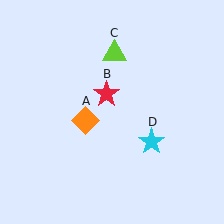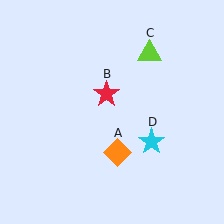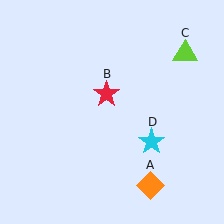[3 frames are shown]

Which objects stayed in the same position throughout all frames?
Red star (object B) and cyan star (object D) remained stationary.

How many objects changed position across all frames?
2 objects changed position: orange diamond (object A), lime triangle (object C).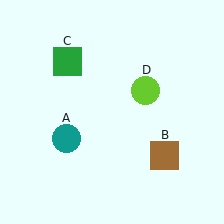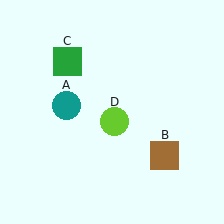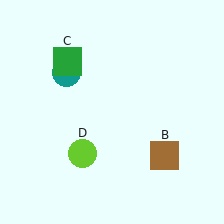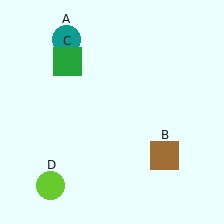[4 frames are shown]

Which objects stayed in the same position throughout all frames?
Brown square (object B) and green square (object C) remained stationary.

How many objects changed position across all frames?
2 objects changed position: teal circle (object A), lime circle (object D).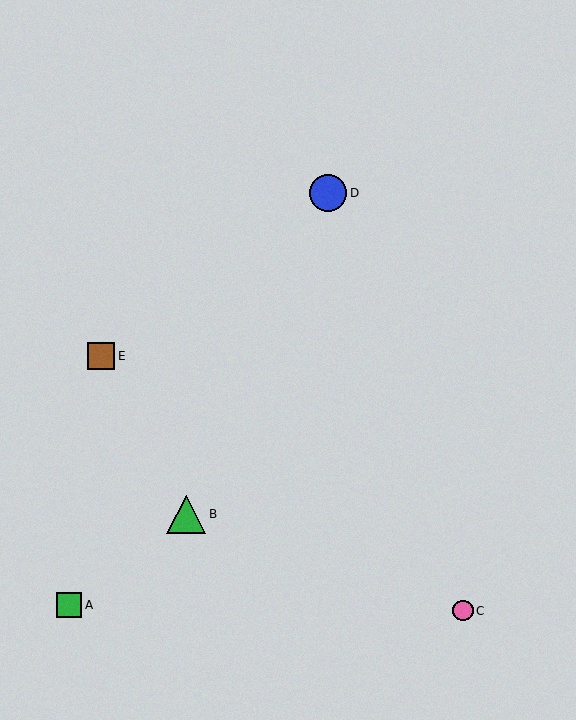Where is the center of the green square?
The center of the green square is at (69, 605).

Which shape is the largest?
The green triangle (labeled B) is the largest.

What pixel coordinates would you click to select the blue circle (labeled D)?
Click at (328, 193) to select the blue circle D.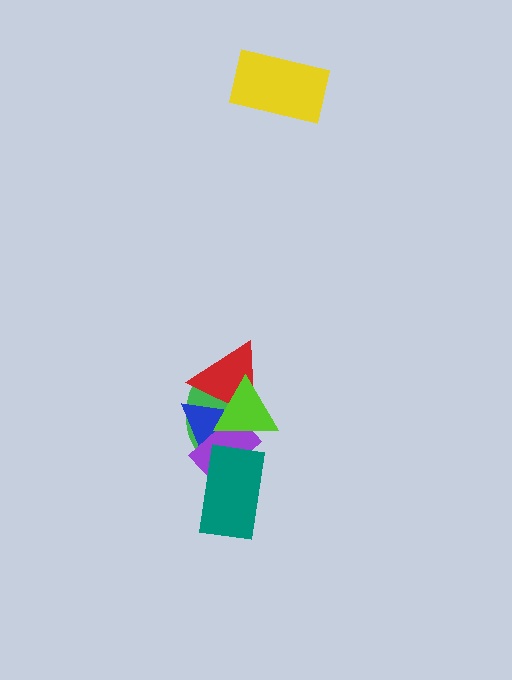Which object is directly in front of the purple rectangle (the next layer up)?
The teal rectangle is directly in front of the purple rectangle.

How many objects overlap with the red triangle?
3 objects overlap with the red triangle.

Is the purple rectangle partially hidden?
Yes, it is partially covered by another shape.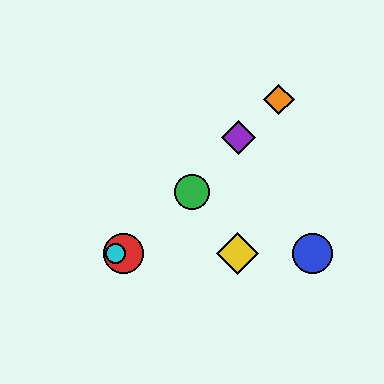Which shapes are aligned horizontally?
The red circle, the blue circle, the yellow diamond, the cyan circle are aligned horizontally.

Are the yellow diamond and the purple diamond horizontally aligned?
No, the yellow diamond is at y≈253 and the purple diamond is at y≈137.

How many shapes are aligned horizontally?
4 shapes (the red circle, the blue circle, the yellow diamond, the cyan circle) are aligned horizontally.